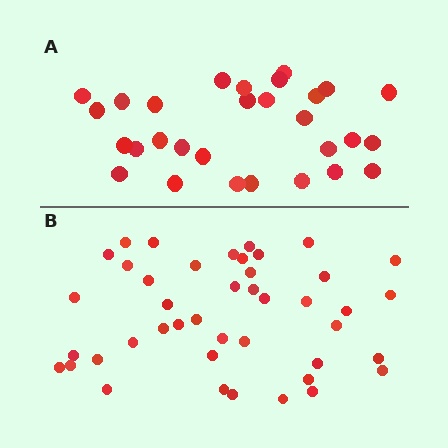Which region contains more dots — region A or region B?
Region B (the bottom region) has more dots.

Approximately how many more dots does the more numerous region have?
Region B has approximately 15 more dots than region A.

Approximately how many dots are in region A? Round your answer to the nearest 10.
About 30 dots. (The exact count is 29, which rounds to 30.)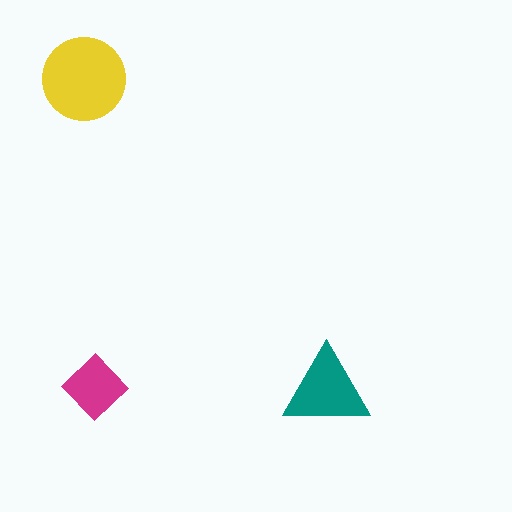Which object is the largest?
The yellow circle.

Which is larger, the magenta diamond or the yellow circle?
The yellow circle.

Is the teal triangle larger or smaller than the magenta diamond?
Larger.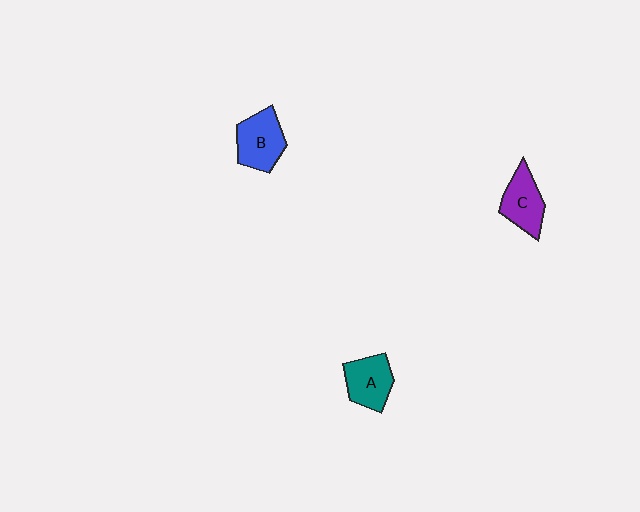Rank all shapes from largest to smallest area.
From largest to smallest: B (blue), A (teal), C (purple).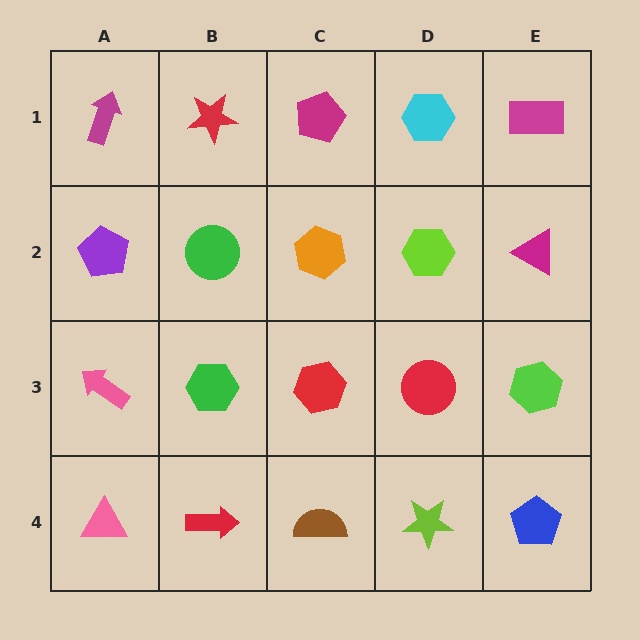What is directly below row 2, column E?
A lime hexagon.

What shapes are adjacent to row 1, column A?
A purple pentagon (row 2, column A), a red star (row 1, column B).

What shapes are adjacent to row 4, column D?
A red circle (row 3, column D), a brown semicircle (row 4, column C), a blue pentagon (row 4, column E).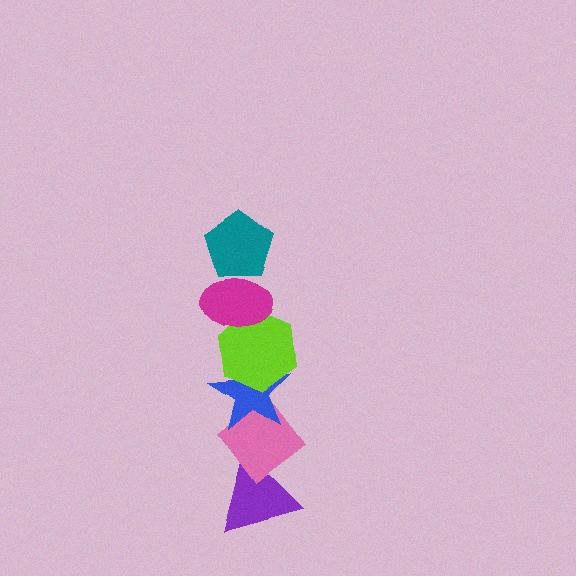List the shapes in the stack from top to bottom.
From top to bottom: the teal pentagon, the magenta ellipse, the lime hexagon, the blue star, the pink diamond, the purple triangle.